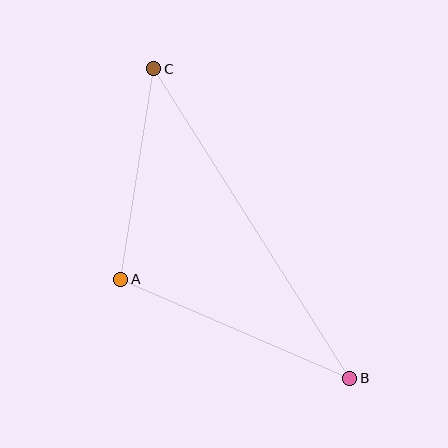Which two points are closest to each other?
Points A and C are closest to each other.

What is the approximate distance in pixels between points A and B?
The distance between A and B is approximately 250 pixels.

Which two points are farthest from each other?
Points B and C are farthest from each other.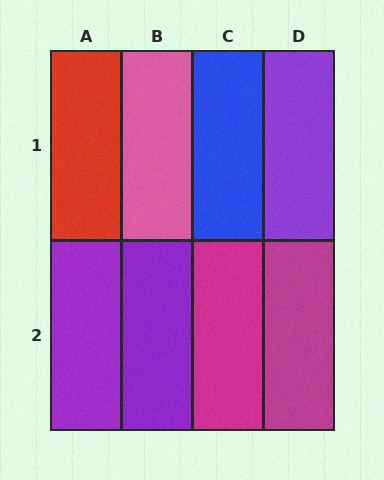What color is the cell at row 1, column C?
Blue.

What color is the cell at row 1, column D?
Purple.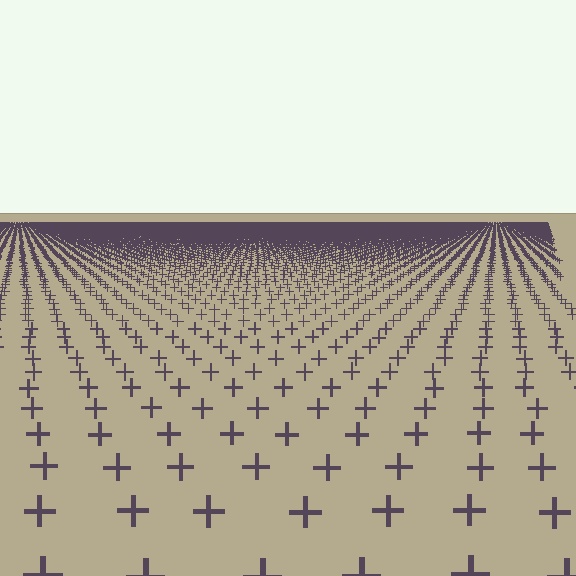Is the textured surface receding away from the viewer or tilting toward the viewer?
The surface is receding away from the viewer. Texture elements get smaller and denser toward the top.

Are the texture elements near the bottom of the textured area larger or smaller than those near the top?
Larger. Near the bottom, elements are closer to the viewer and appear at a bigger on-screen size.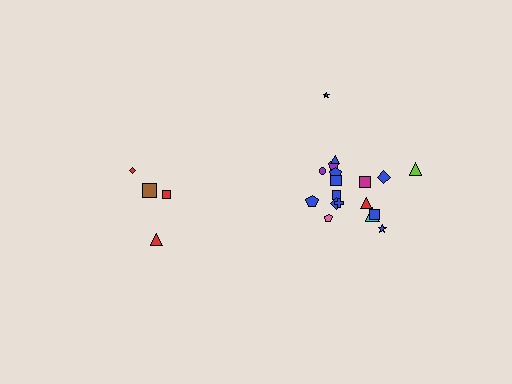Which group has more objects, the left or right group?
The right group.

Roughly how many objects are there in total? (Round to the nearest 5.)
Roughly 20 objects in total.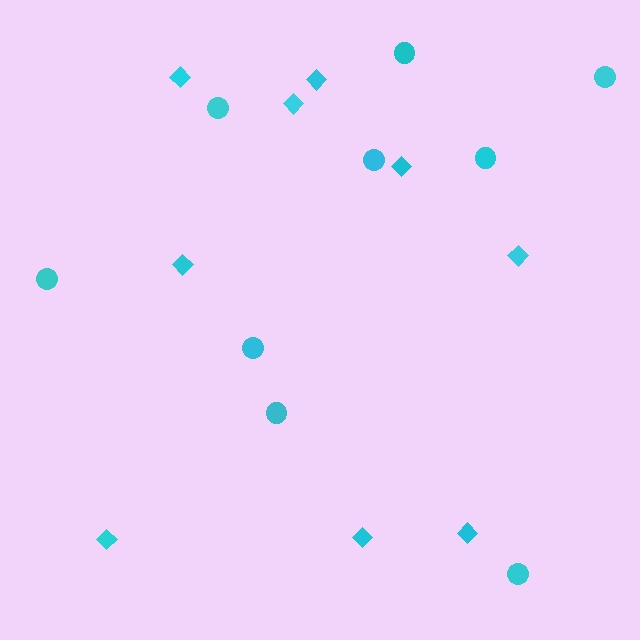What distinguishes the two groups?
There are 2 groups: one group of circles (9) and one group of diamonds (9).